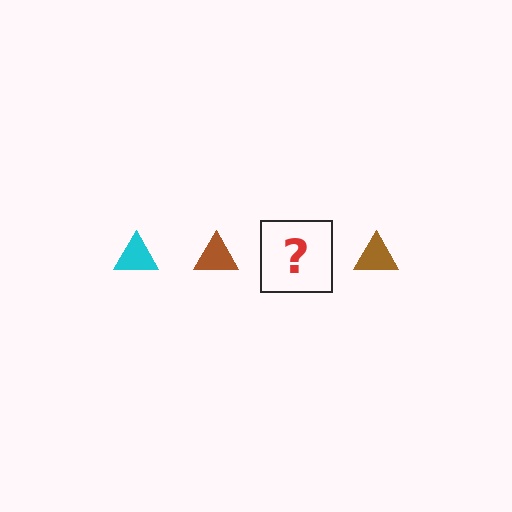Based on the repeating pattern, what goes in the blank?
The blank should be a cyan triangle.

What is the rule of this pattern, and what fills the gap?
The rule is that the pattern cycles through cyan, brown triangles. The gap should be filled with a cyan triangle.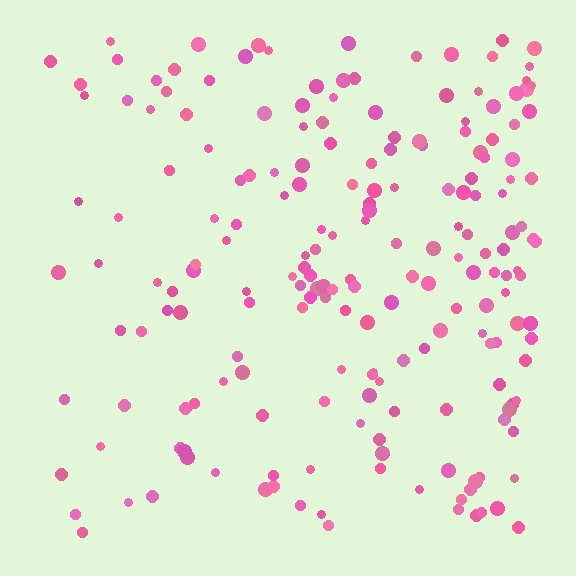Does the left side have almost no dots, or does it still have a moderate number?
Still a moderate number, just noticeably fewer than the right.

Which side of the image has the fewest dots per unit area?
The left.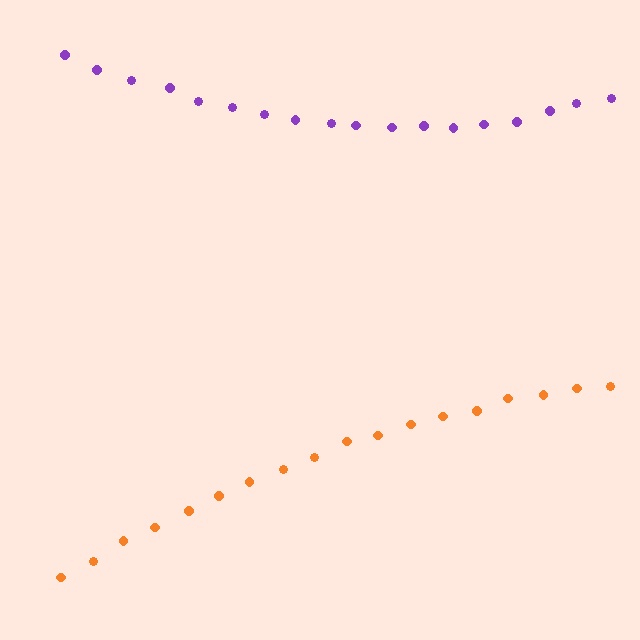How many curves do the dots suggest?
There are 2 distinct paths.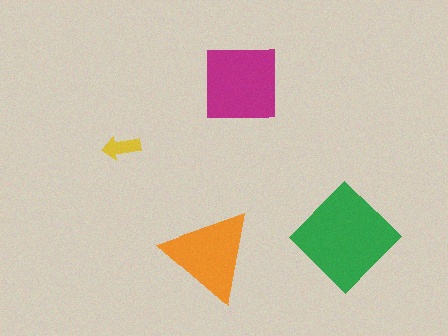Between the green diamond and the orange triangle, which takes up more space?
The green diamond.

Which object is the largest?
The green diamond.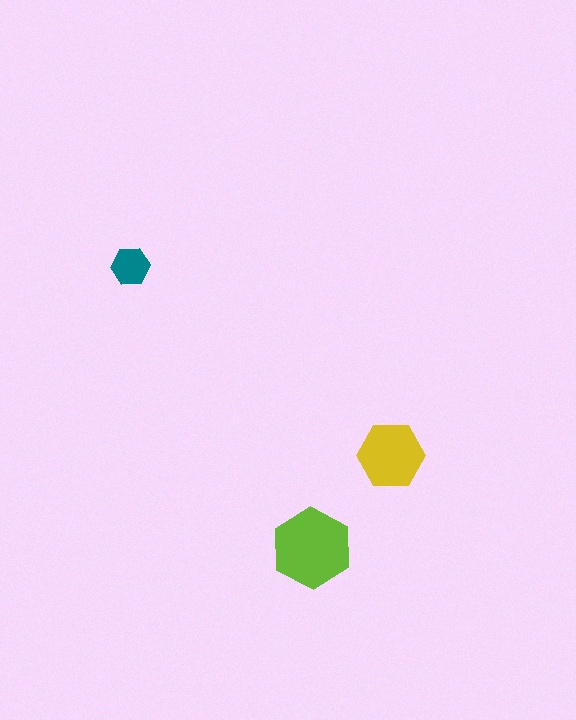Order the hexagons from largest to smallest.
the lime one, the yellow one, the teal one.